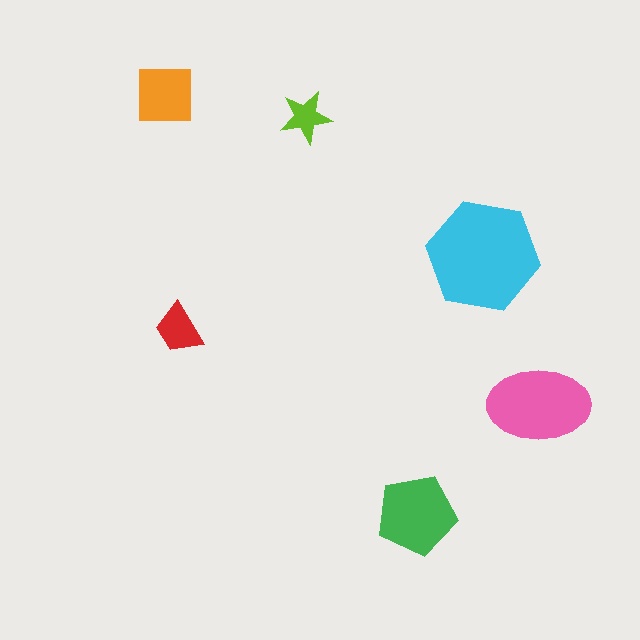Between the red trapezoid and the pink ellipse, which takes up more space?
The pink ellipse.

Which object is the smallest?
The lime star.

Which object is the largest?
The cyan hexagon.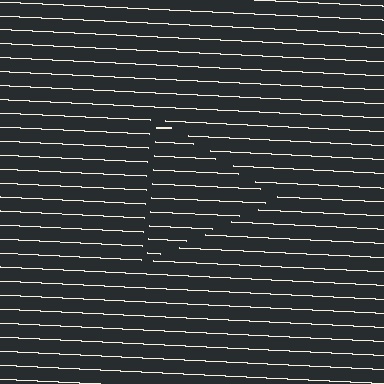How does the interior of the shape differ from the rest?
The interior of the shape contains the same grating, shifted by half a period — the contour is defined by the phase discontinuity where line-ends from the inner and outer gratings abut.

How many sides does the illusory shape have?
3 sides — the line-ends trace a triangle.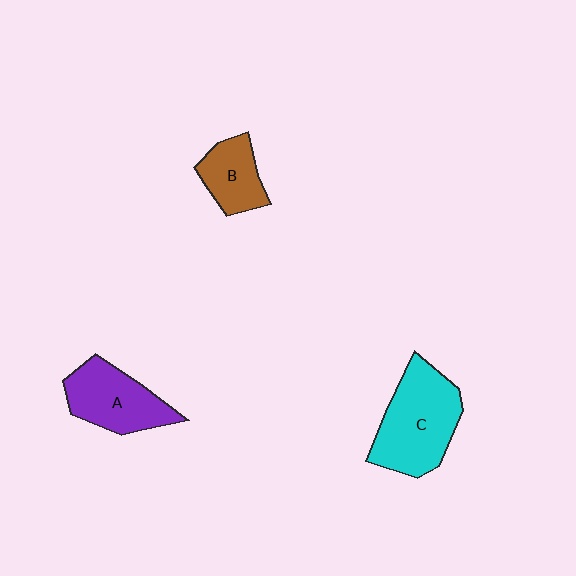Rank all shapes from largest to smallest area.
From largest to smallest: C (cyan), A (purple), B (brown).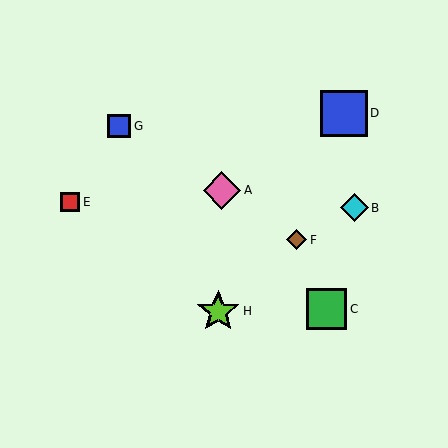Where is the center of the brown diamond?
The center of the brown diamond is at (297, 240).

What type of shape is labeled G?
Shape G is a blue square.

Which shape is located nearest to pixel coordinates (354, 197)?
The cyan diamond (labeled B) at (354, 208) is nearest to that location.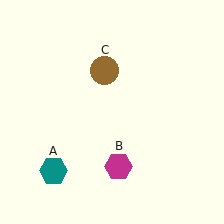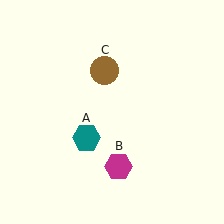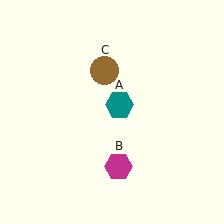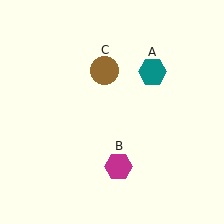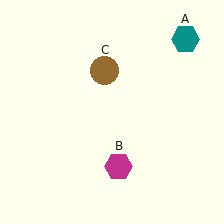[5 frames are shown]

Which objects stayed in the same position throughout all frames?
Magenta hexagon (object B) and brown circle (object C) remained stationary.